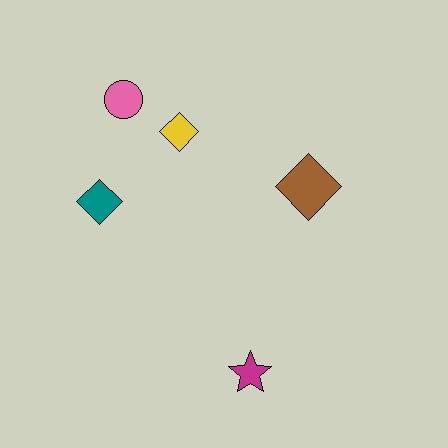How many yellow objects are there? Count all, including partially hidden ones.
There is 1 yellow object.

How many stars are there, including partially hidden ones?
There is 1 star.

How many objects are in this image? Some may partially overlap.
There are 5 objects.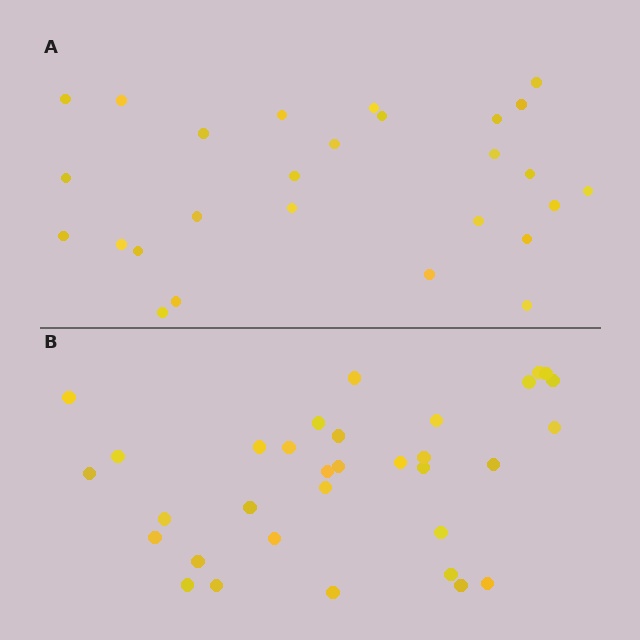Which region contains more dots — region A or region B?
Region B (the bottom region) has more dots.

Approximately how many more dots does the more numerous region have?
Region B has about 6 more dots than region A.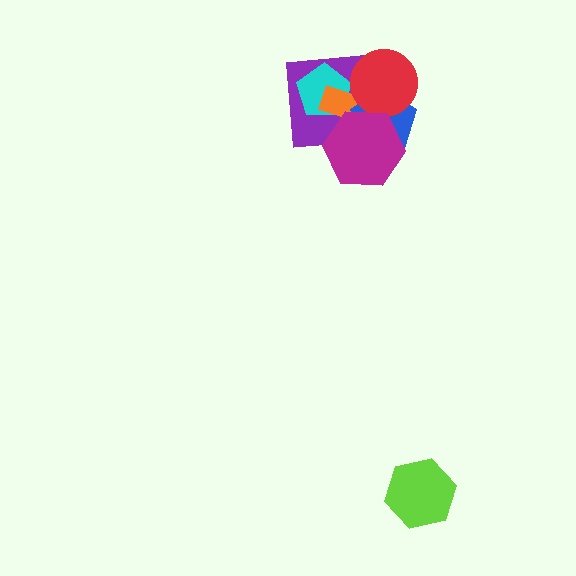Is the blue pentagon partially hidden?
Yes, it is partially covered by another shape.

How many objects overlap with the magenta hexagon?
3 objects overlap with the magenta hexagon.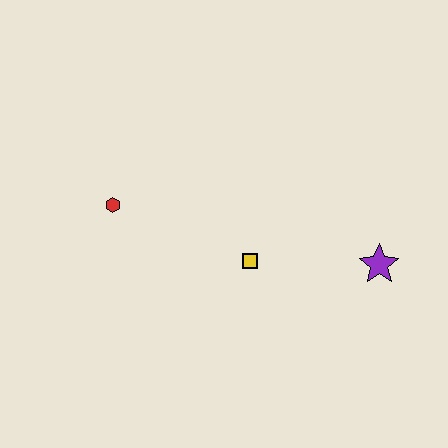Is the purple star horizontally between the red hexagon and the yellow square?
No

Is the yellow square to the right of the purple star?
No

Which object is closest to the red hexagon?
The yellow square is closest to the red hexagon.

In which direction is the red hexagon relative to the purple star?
The red hexagon is to the left of the purple star.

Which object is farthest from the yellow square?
The red hexagon is farthest from the yellow square.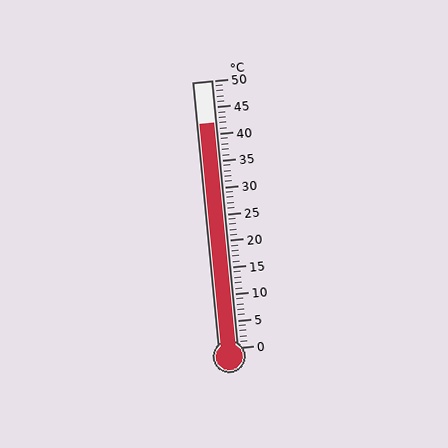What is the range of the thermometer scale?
The thermometer scale ranges from 0°C to 50°C.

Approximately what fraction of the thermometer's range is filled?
The thermometer is filled to approximately 85% of its range.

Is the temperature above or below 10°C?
The temperature is above 10°C.